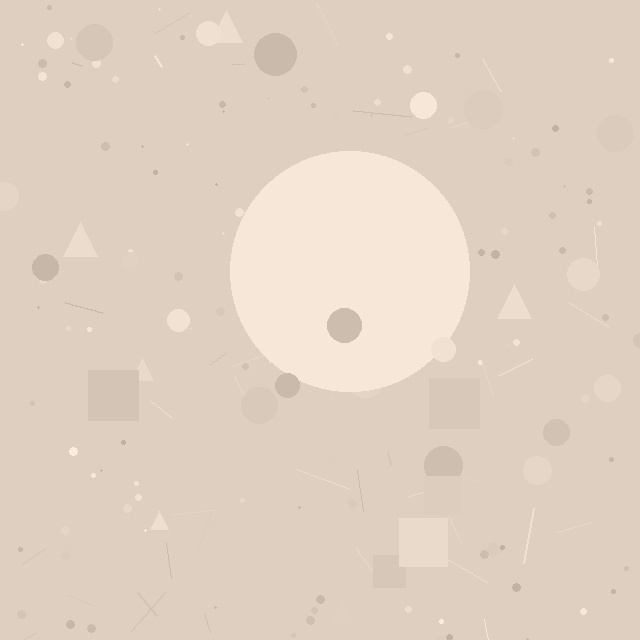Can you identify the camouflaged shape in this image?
The camouflaged shape is a circle.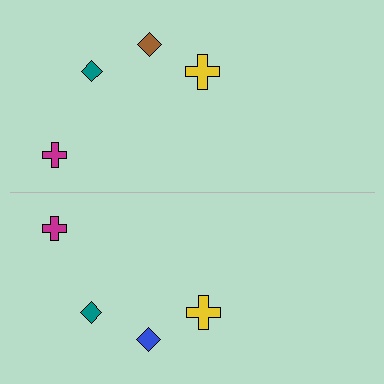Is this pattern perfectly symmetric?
No, the pattern is not perfectly symmetric. The blue diamond on the bottom side breaks the symmetry — its mirror counterpart is brown.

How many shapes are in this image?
There are 8 shapes in this image.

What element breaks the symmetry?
The blue diamond on the bottom side breaks the symmetry — its mirror counterpart is brown.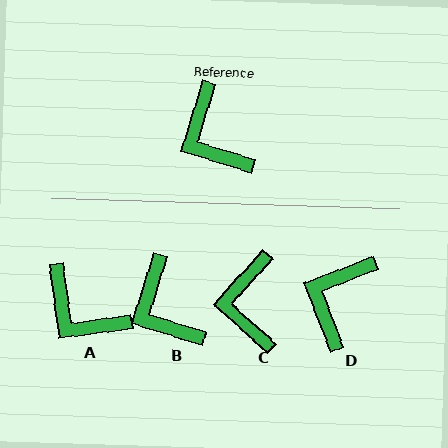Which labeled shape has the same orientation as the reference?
B.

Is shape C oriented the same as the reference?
No, it is off by about 25 degrees.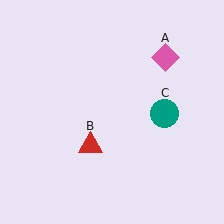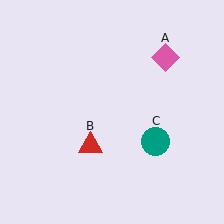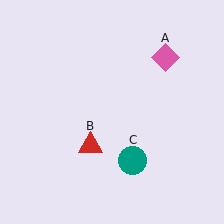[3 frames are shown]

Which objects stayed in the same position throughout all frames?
Pink diamond (object A) and red triangle (object B) remained stationary.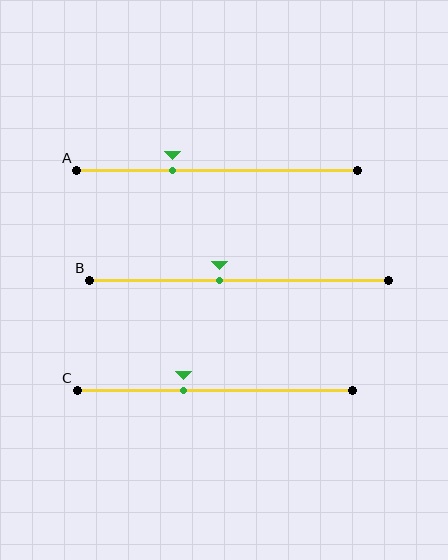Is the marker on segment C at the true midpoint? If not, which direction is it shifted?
No, the marker on segment C is shifted to the left by about 11% of the segment length.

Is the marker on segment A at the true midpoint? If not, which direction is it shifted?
No, the marker on segment A is shifted to the left by about 16% of the segment length.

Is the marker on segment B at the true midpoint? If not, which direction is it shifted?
No, the marker on segment B is shifted to the left by about 7% of the segment length.